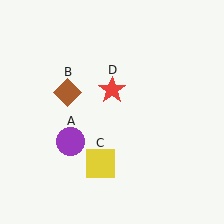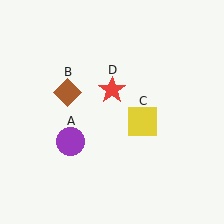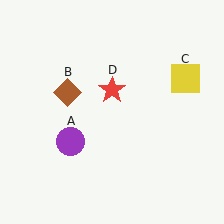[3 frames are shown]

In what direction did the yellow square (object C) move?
The yellow square (object C) moved up and to the right.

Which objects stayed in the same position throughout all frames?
Purple circle (object A) and brown diamond (object B) and red star (object D) remained stationary.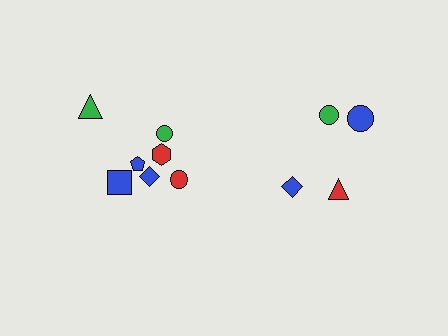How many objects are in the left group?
There are 7 objects.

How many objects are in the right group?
There are 4 objects.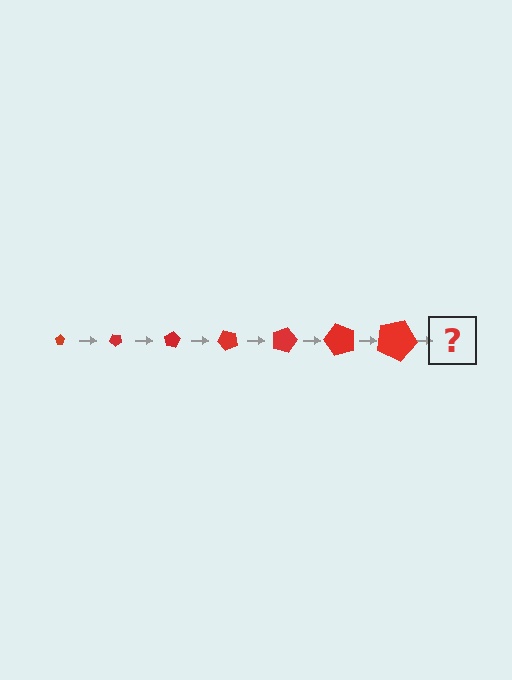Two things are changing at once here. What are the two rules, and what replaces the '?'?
The two rules are that the pentagon grows larger each step and it rotates 40 degrees each step. The '?' should be a pentagon, larger than the previous one and rotated 280 degrees from the start.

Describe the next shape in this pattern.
It should be a pentagon, larger than the previous one and rotated 280 degrees from the start.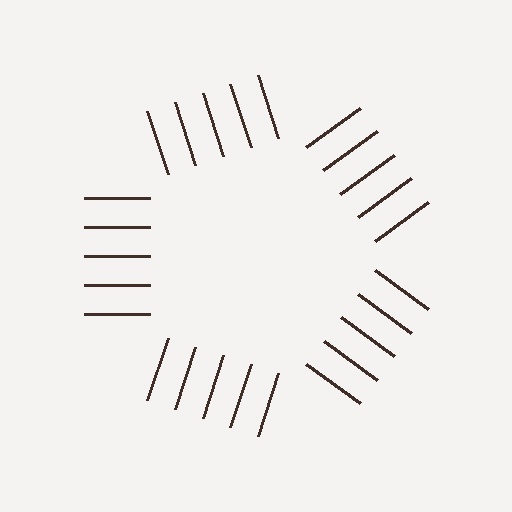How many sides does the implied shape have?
5 sides — the line-ends trace a pentagon.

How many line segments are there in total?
25 — 5 along each of the 5 edges.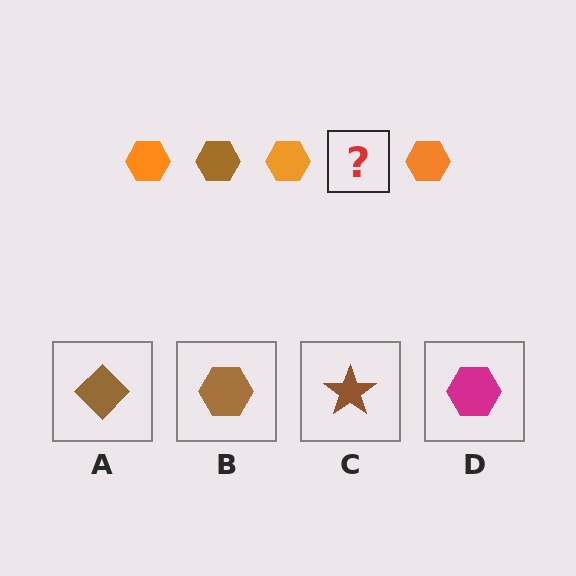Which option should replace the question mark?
Option B.